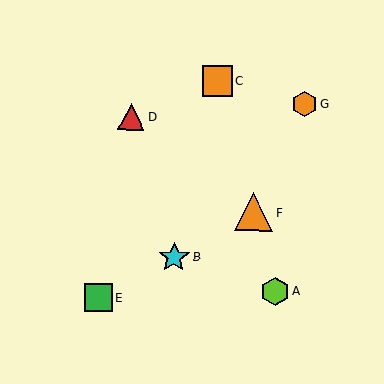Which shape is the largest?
The orange triangle (labeled F) is the largest.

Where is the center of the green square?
The center of the green square is at (99, 298).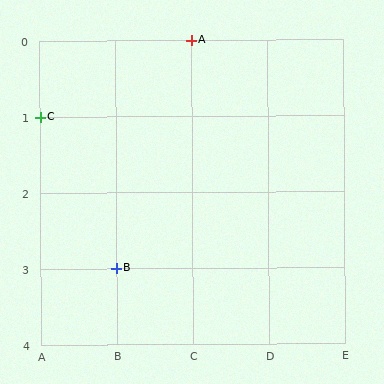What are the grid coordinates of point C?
Point C is at grid coordinates (A, 1).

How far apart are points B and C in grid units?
Points B and C are 1 column and 2 rows apart (about 2.2 grid units diagonally).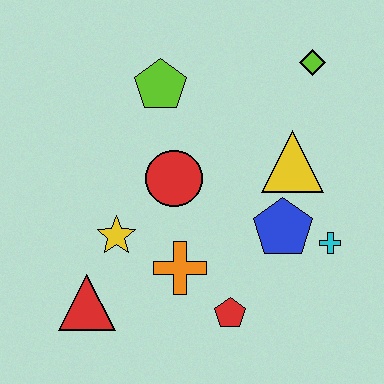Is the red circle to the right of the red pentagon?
No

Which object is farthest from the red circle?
The lime diamond is farthest from the red circle.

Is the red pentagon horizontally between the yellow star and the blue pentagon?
Yes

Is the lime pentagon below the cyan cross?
No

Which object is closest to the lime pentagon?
The red circle is closest to the lime pentagon.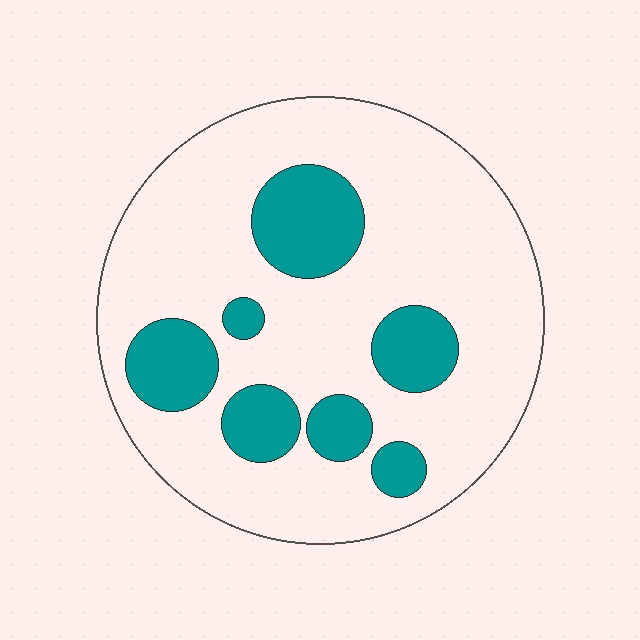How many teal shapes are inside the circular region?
7.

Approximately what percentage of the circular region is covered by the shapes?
Approximately 25%.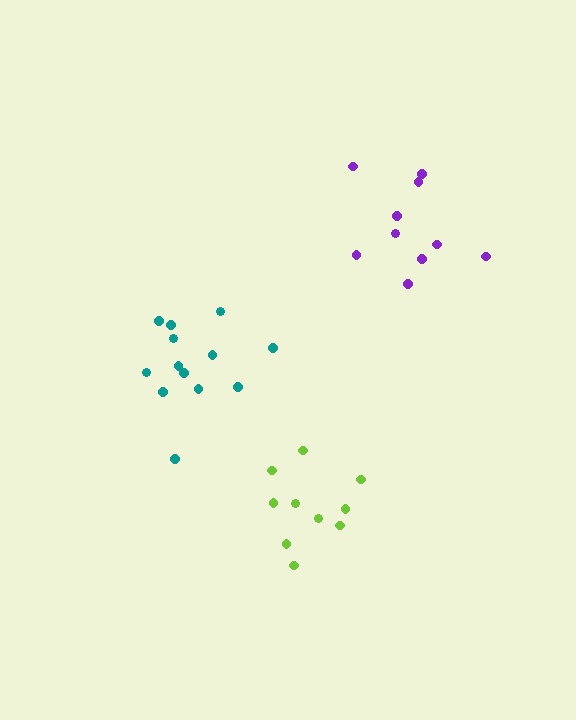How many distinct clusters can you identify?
There are 3 distinct clusters.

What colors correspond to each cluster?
The clusters are colored: lime, purple, teal.